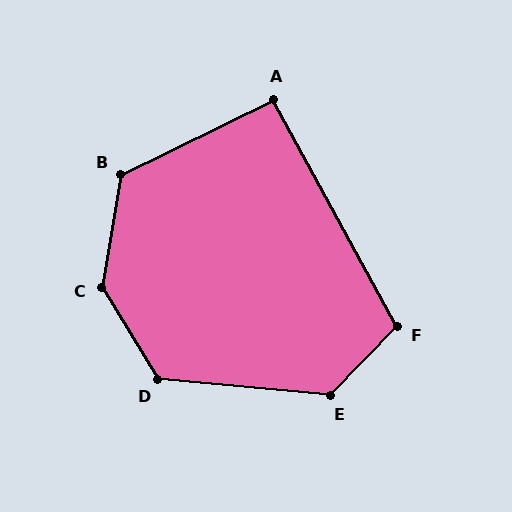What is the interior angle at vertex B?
Approximately 126 degrees (obtuse).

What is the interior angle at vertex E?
Approximately 129 degrees (obtuse).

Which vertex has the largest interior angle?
C, at approximately 139 degrees.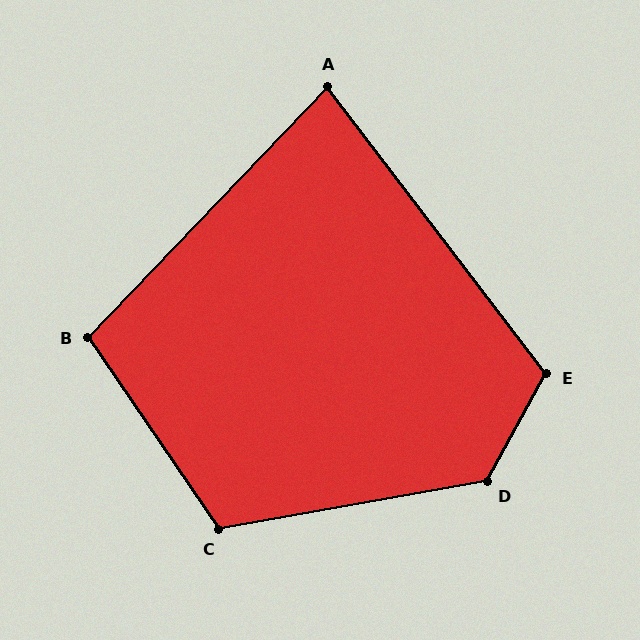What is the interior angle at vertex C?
Approximately 114 degrees (obtuse).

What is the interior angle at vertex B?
Approximately 102 degrees (obtuse).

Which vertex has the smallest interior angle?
A, at approximately 81 degrees.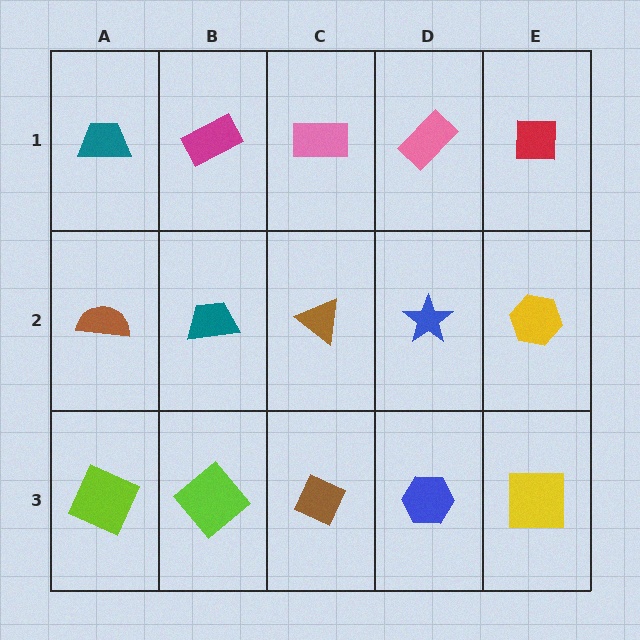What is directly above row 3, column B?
A teal trapezoid.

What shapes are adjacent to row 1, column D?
A blue star (row 2, column D), a pink rectangle (row 1, column C), a red square (row 1, column E).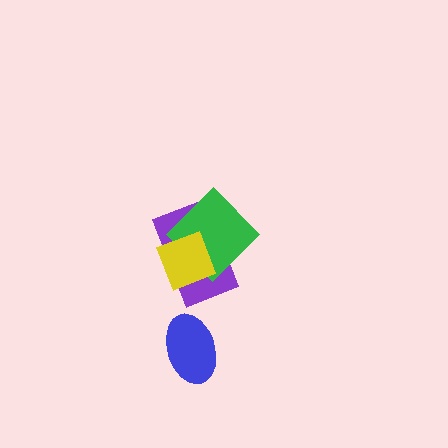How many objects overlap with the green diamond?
2 objects overlap with the green diamond.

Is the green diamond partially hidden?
Yes, it is partially covered by another shape.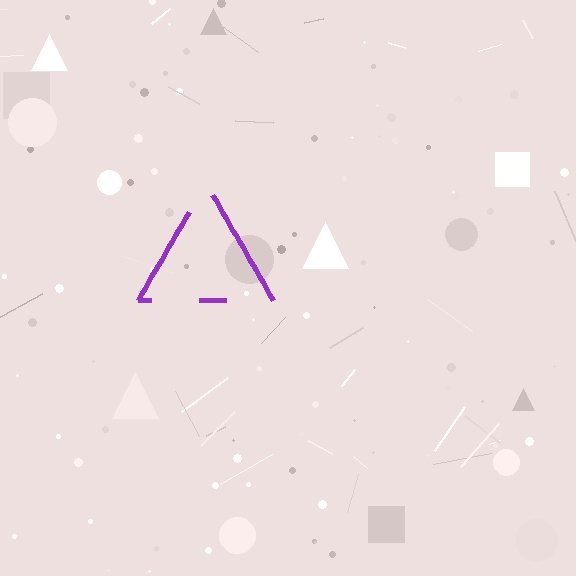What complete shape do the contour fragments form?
The contour fragments form a triangle.